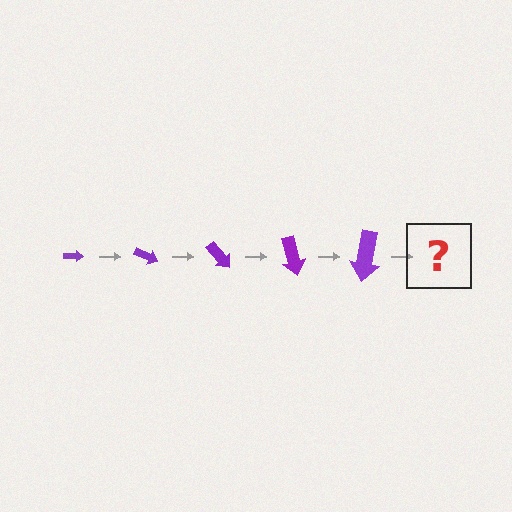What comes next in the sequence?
The next element should be an arrow, larger than the previous one and rotated 125 degrees from the start.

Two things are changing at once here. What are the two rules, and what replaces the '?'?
The two rules are that the arrow grows larger each step and it rotates 25 degrees each step. The '?' should be an arrow, larger than the previous one and rotated 125 degrees from the start.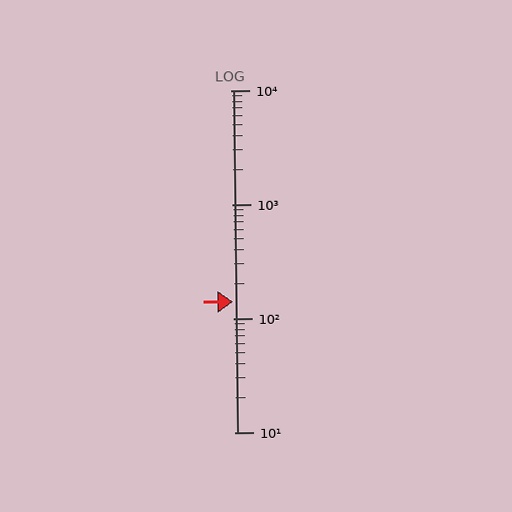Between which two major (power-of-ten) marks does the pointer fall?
The pointer is between 100 and 1000.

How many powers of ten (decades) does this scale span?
The scale spans 3 decades, from 10 to 10000.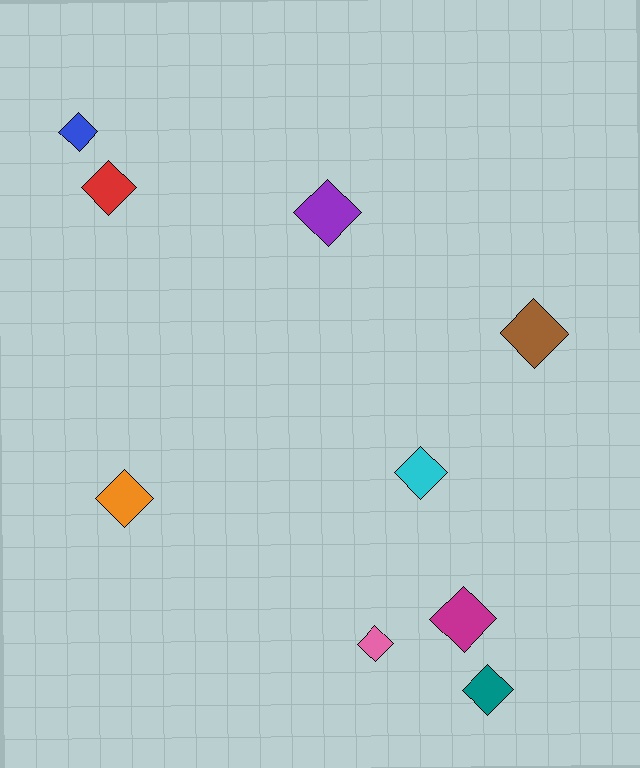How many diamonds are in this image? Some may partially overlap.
There are 9 diamonds.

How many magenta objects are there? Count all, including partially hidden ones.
There is 1 magenta object.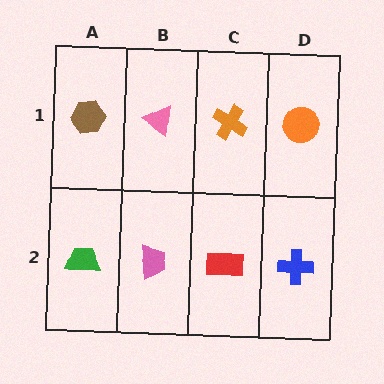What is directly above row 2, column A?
A brown hexagon.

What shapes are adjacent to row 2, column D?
An orange circle (row 1, column D), a red rectangle (row 2, column C).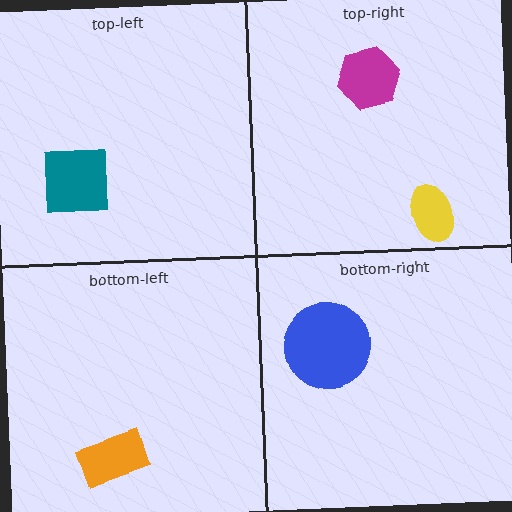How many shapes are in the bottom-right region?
1.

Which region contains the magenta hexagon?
The top-right region.